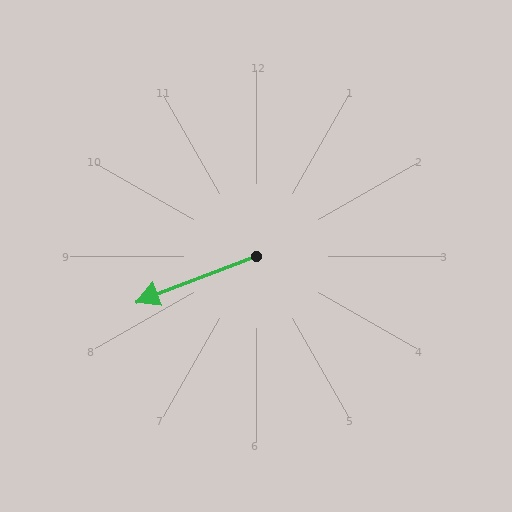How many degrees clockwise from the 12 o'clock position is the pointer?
Approximately 249 degrees.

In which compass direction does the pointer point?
West.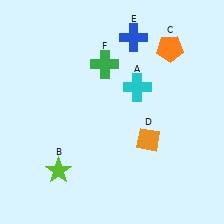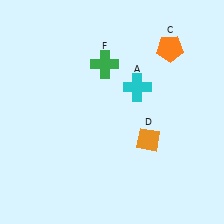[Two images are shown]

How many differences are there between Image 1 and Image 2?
There are 2 differences between the two images.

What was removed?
The blue cross (E), the lime star (B) were removed in Image 2.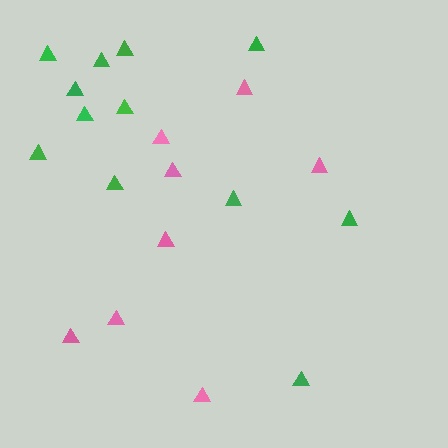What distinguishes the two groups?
There are 2 groups: one group of pink triangles (8) and one group of green triangles (12).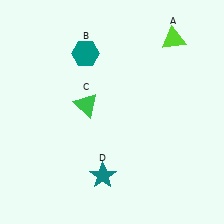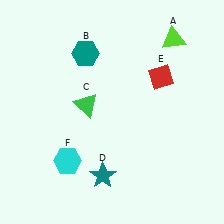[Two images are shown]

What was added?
A red diamond (E), a cyan hexagon (F) were added in Image 2.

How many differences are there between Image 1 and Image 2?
There are 2 differences between the two images.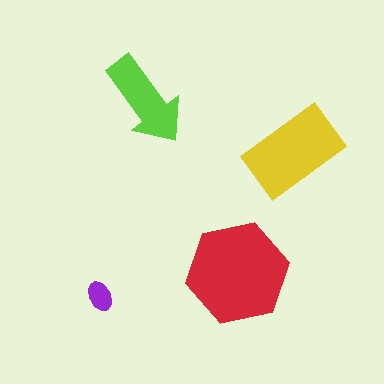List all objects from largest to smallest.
The red hexagon, the yellow rectangle, the lime arrow, the purple ellipse.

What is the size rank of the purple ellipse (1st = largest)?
4th.